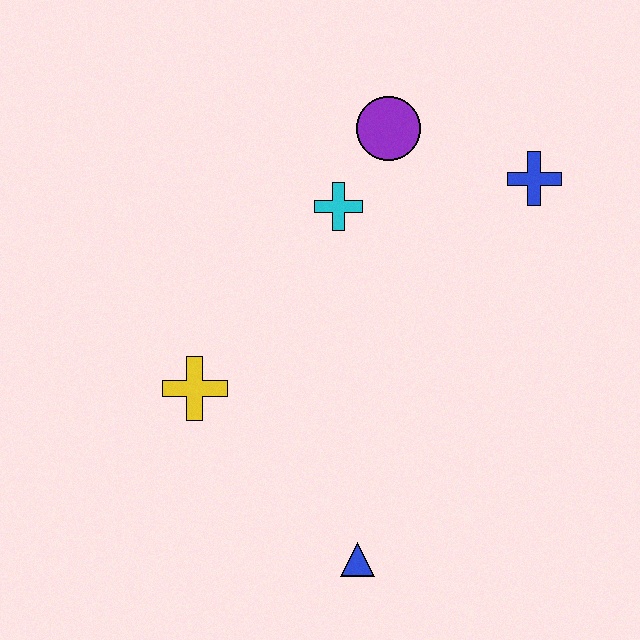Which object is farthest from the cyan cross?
The blue triangle is farthest from the cyan cross.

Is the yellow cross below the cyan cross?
Yes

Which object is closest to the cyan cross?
The purple circle is closest to the cyan cross.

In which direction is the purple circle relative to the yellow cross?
The purple circle is above the yellow cross.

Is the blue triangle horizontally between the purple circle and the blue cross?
No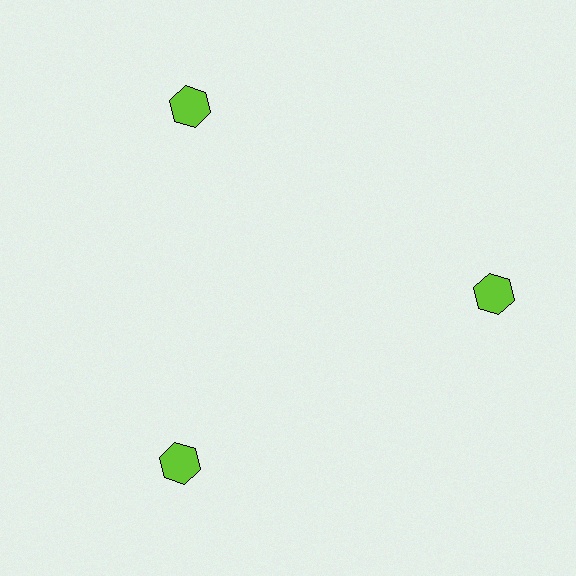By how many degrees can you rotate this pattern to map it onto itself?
The pattern maps onto itself every 120 degrees of rotation.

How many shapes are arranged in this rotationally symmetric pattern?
There are 3 shapes, arranged in 3 groups of 1.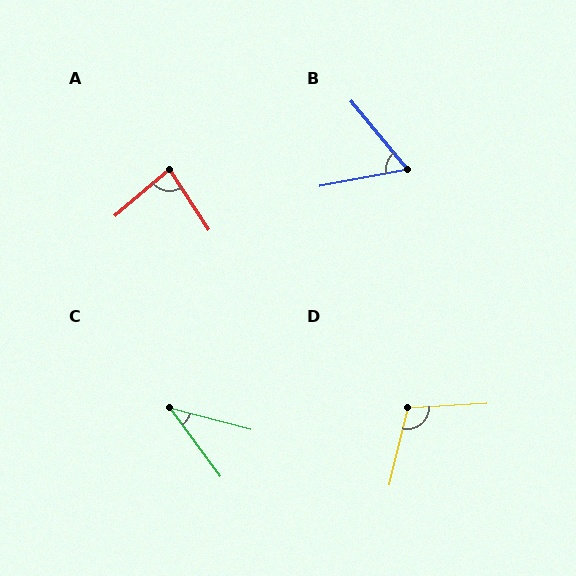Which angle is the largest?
D, at approximately 107 degrees.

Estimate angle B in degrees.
Approximately 61 degrees.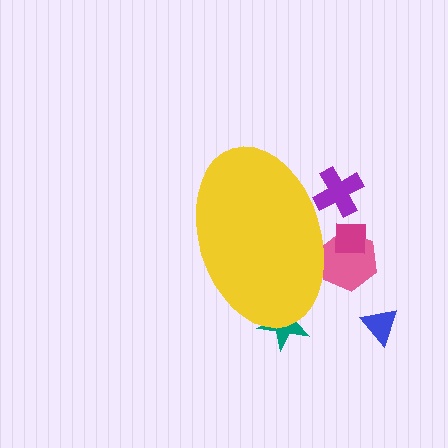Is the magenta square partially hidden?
Yes, the magenta square is partially hidden behind the yellow ellipse.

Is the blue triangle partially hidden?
No, the blue triangle is fully visible.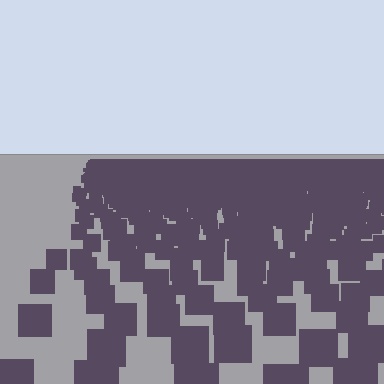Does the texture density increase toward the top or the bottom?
Density increases toward the top.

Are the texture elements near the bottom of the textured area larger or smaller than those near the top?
Larger. Near the bottom, elements are closer to the viewer and appear at a bigger on-screen size.